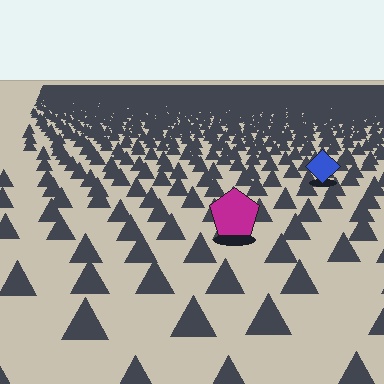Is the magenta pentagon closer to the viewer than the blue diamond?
Yes. The magenta pentagon is closer — you can tell from the texture gradient: the ground texture is coarser near it.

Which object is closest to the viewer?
The magenta pentagon is closest. The texture marks near it are larger and more spread out.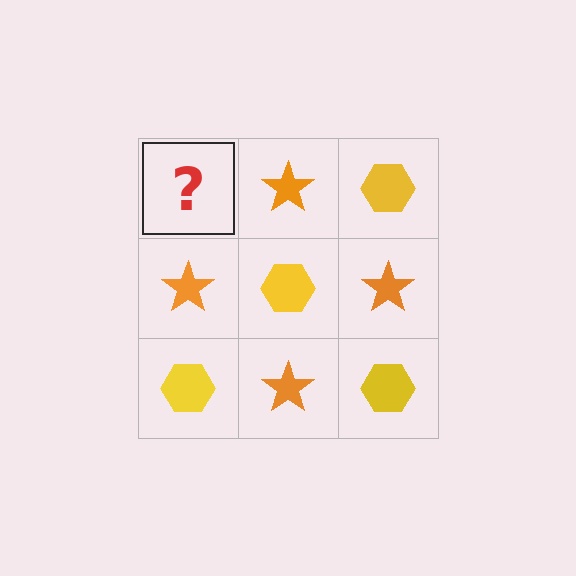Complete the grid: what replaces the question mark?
The question mark should be replaced with a yellow hexagon.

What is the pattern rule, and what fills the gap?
The rule is that it alternates yellow hexagon and orange star in a checkerboard pattern. The gap should be filled with a yellow hexagon.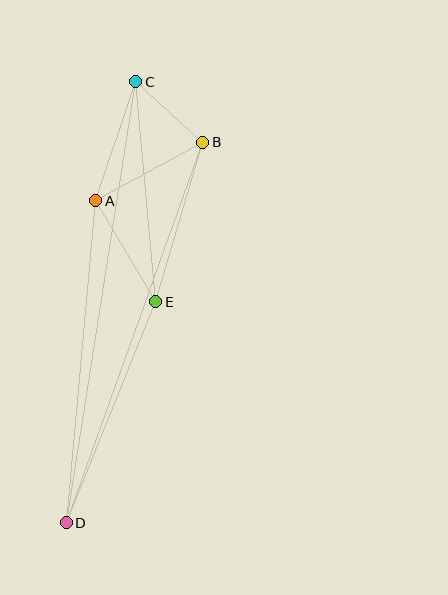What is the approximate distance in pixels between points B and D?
The distance between B and D is approximately 404 pixels.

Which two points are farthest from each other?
Points C and D are farthest from each other.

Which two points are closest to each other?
Points B and C are closest to each other.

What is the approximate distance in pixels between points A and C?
The distance between A and C is approximately 126 pixels.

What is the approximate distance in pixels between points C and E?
The distance between C and E is approximately 221 pixels.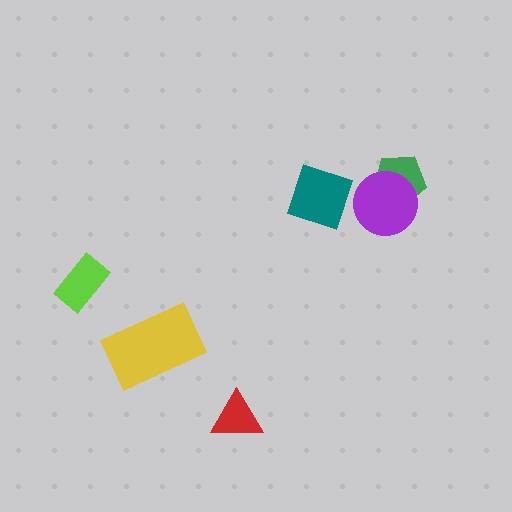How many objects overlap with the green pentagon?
1 object overlaps with the green pentagon.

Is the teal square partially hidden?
No, no other shape covers it.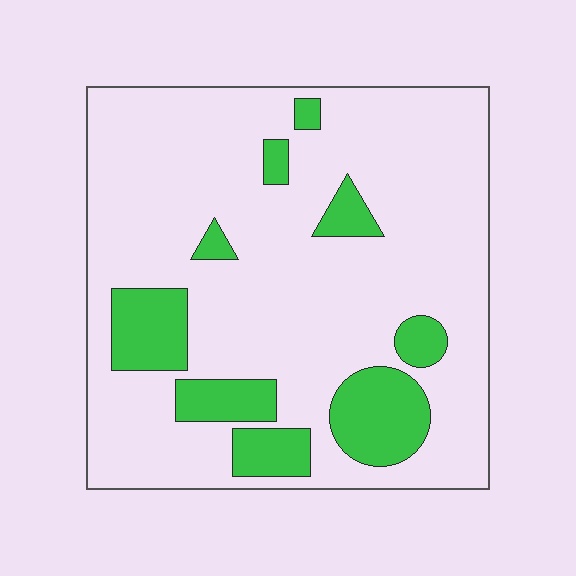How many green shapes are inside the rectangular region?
9.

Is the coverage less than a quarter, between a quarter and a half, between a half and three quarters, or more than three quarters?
Less than a quarter.